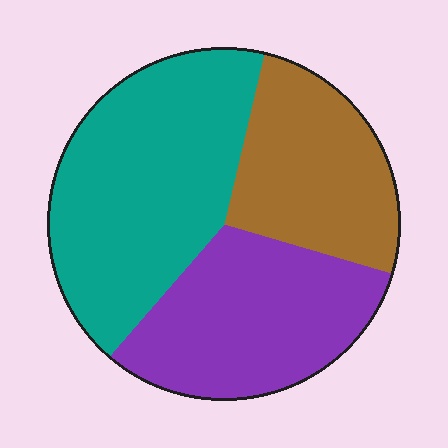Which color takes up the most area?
Teal, at roughly 45%.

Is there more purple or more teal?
Teal.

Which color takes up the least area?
Brown, at roughly 25%.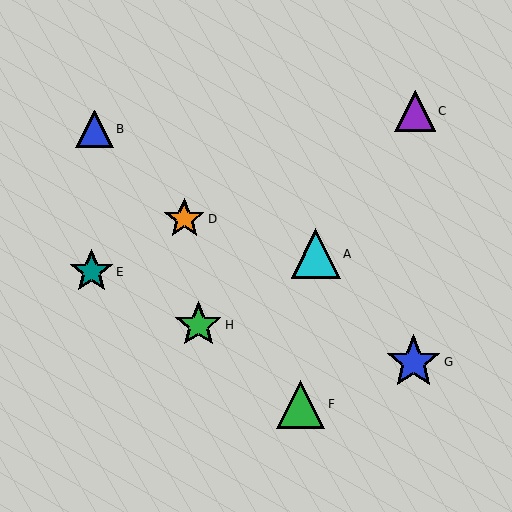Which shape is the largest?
The blue star (labeled G) is the largest.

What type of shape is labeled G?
Shape G is a blue star.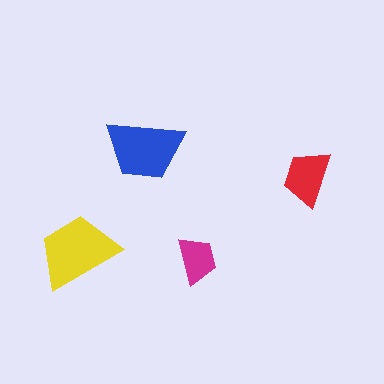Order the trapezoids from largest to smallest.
the yellow one, the blue one, the red one, the magenta one.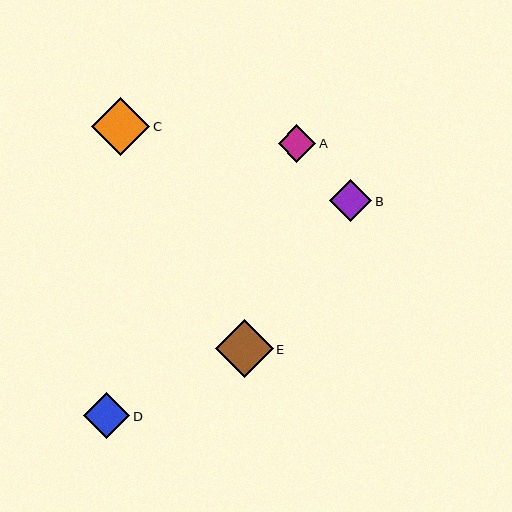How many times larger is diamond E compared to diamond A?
Diamond E is approximately 1.5 times the size of diamond A.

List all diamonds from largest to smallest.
From largest to smallest: C, E, D, B, A.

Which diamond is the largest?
Diamond C is the largest with a size of approximately 59 pixels.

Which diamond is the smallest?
Diamond A is the smallest with a size of approximately 38 pixels.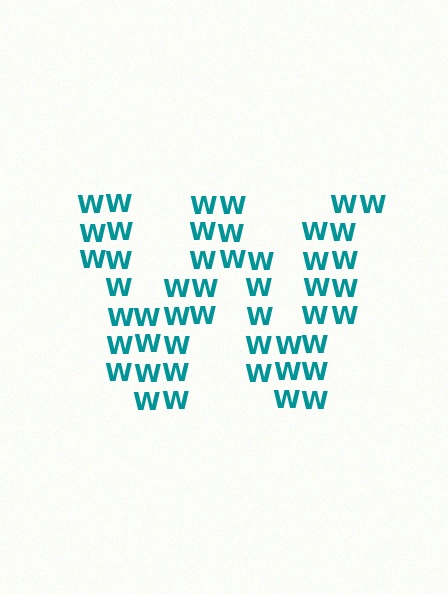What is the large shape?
The large shape is the letter W.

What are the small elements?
The small elements are letter W's.